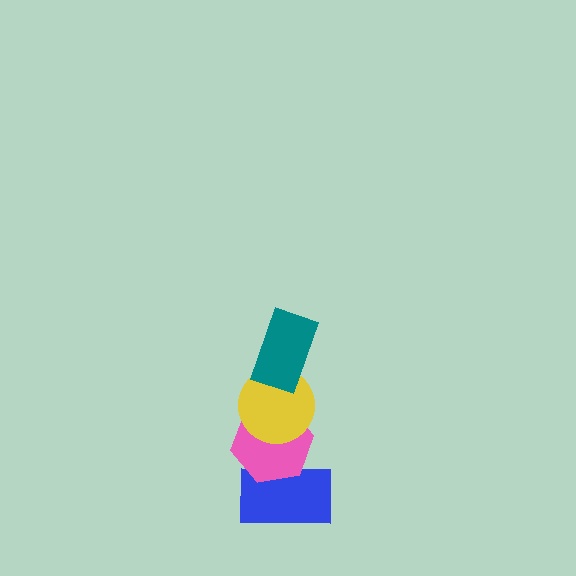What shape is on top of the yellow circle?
The teal rectangle is on top of the yellow circle.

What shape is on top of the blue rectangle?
The pink hexagon is on top of the blue rectangle.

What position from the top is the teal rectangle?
The teal rectangle is 1st from the top.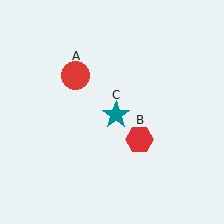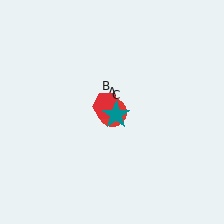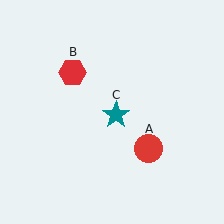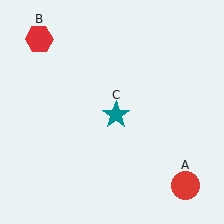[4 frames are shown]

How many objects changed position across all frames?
2 objects changed position: red circle (object A), red hexagon (object B).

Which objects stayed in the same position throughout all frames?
Teal star (object C) remained stationary.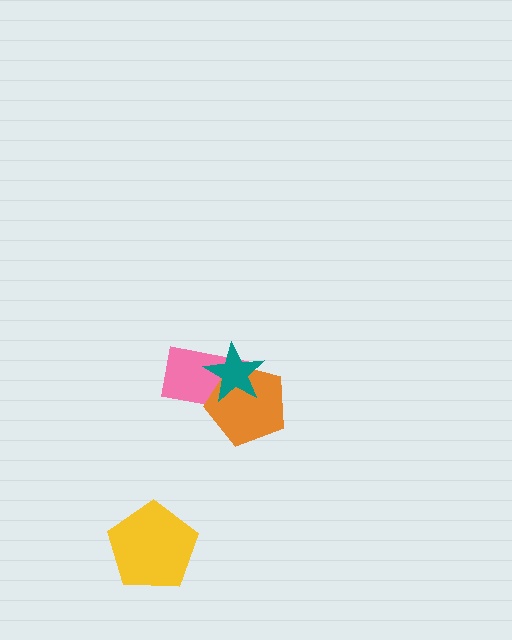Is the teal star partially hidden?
No, no other shape covers it.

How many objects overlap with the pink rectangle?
2 objects overlap with the pink rectangle.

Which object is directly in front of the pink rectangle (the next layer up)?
The orange pentagon is directly in front of the pink rectangle.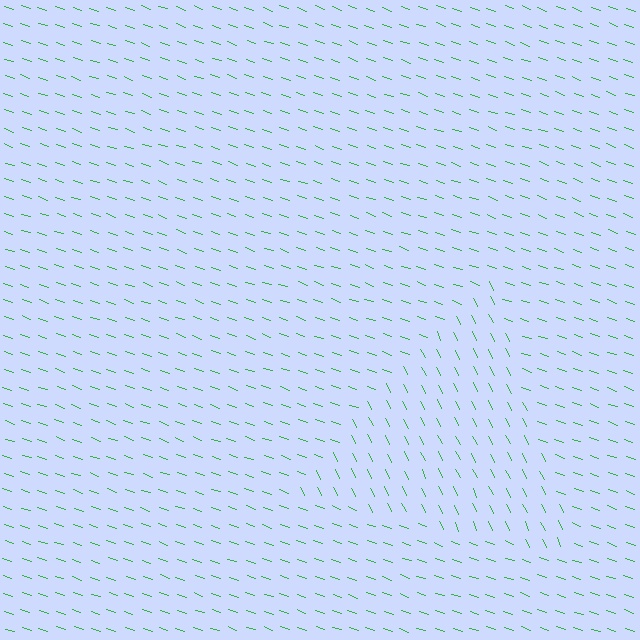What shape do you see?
I see a triangle.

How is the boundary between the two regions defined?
The boundary is defined purely by a change in line orientation (approximately 45 degrees difference). All lines are the same color and thickness.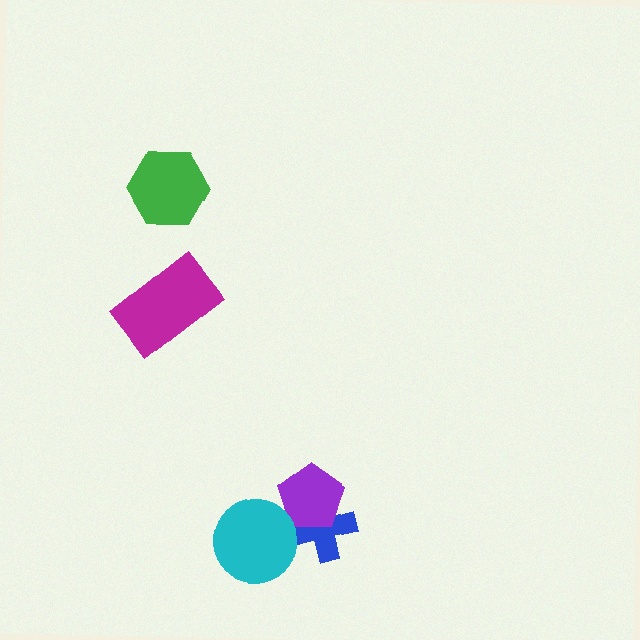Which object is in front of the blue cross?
The purple pentagon is in front of the blue cross.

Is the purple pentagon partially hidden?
No, no other shape covers it.